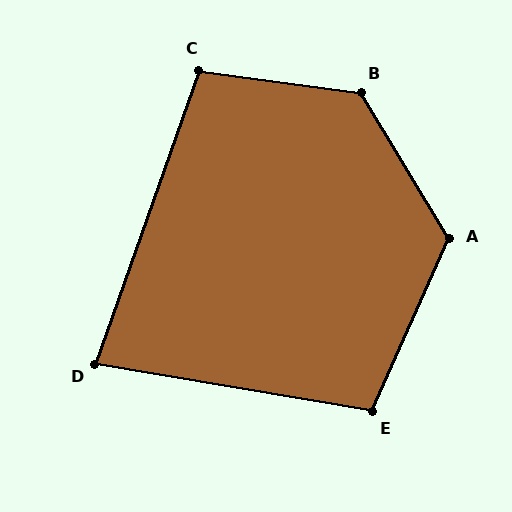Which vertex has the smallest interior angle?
D, at approximately 80 degrees.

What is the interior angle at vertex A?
Approximately 125 degrees (obtuse).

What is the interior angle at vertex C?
Approximately 102 degrees (obtuse).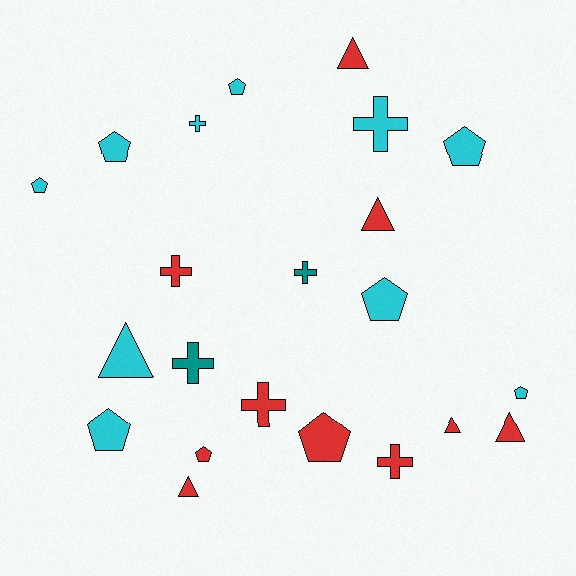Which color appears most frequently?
Cyan, with 10 objects.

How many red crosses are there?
There are 3 red crosses.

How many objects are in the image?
There are 22 objects.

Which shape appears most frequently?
Pentagon, with 9 objects.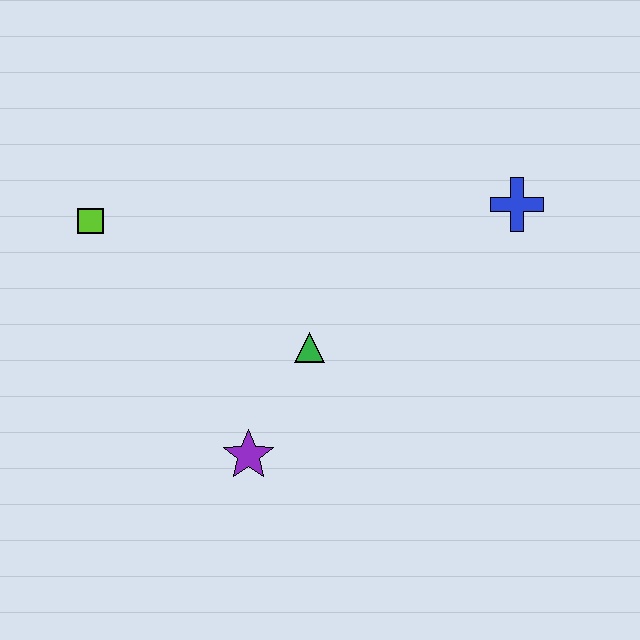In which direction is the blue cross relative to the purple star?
The blue cross is to the right of the purple star.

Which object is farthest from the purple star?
The blue cross is farthest from the purple star.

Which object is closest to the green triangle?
The purple star is closest to the green triangle.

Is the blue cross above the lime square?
Yes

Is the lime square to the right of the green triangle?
No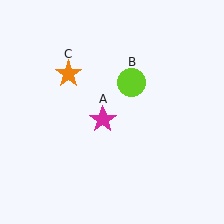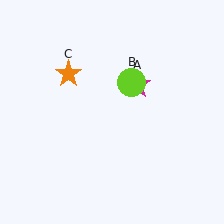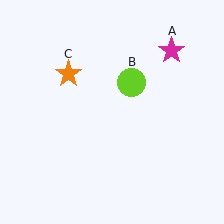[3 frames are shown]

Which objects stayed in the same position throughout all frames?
Lime circle (object B) and orange star (object C) remained stationary.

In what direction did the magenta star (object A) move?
The magenta star (object A) moved up and to the right.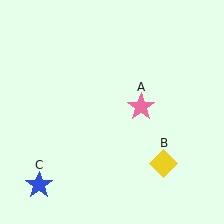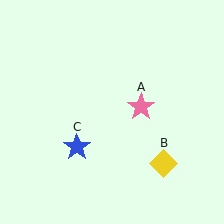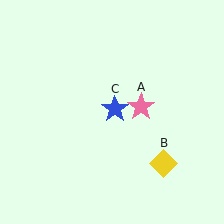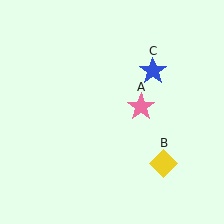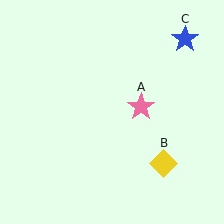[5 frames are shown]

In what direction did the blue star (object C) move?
The blue star (object C) moved up and to the right.